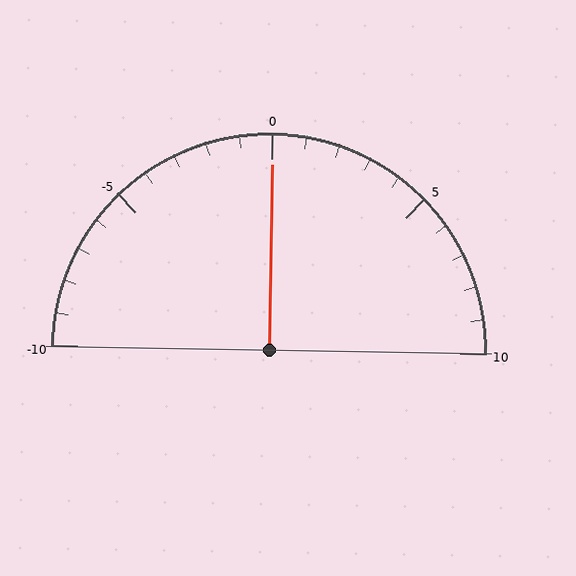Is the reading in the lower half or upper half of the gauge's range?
The reading is in the upper half of the range (-10 to 10).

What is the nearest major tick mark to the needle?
The nearest major tick mark is 0.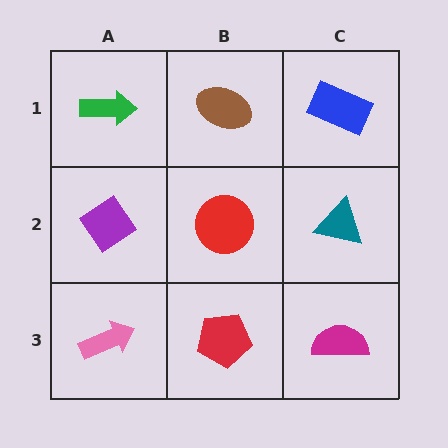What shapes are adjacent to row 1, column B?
A red circle (row 2, column B), a green arrow (row 1, column A), a blue rectangle (row 1, column C).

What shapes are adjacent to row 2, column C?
A blue rectangle (row 1, column C), a magenta semicircle (row 3, column C), a red circle (row 2, column B).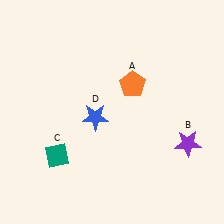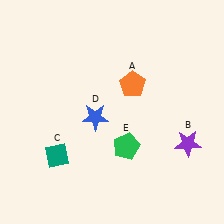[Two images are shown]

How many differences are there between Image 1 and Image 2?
There is 1 difference between the two images.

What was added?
A green pentagon (E) was added in Image 2.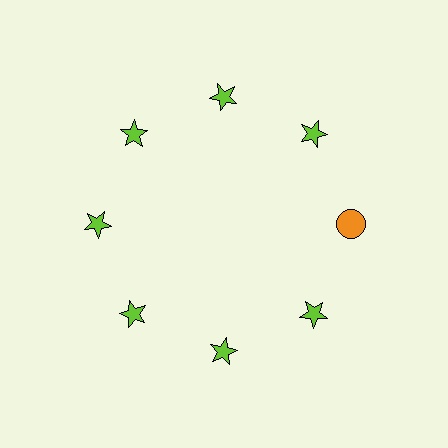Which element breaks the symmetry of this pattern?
The orange circle at roughly the 3 o'clock position breaks the symmetry. All other shapes are lime stars.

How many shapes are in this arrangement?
There are 8 shapes arranged in a ring pattern.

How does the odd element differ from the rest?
It differs in both color (orange instead of lime) and shape (circle instead of star).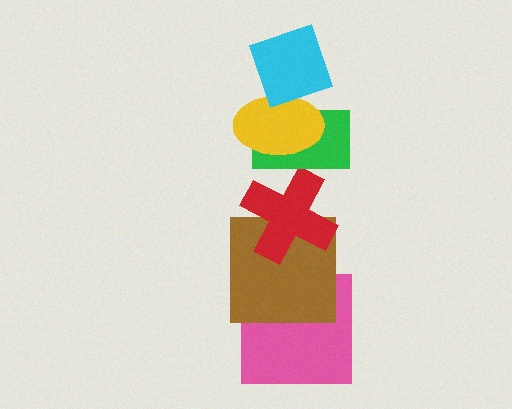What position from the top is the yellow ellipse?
The yellow ellipse is 2nd from the top.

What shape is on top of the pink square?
The brown square is on top of the pink square.